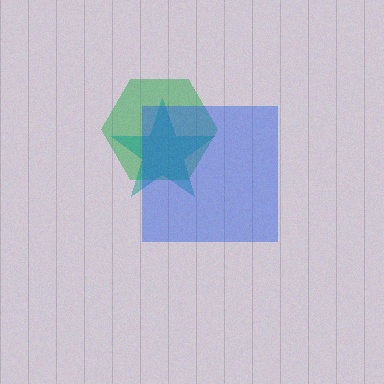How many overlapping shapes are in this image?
There are 3 overlapping shapes in the image.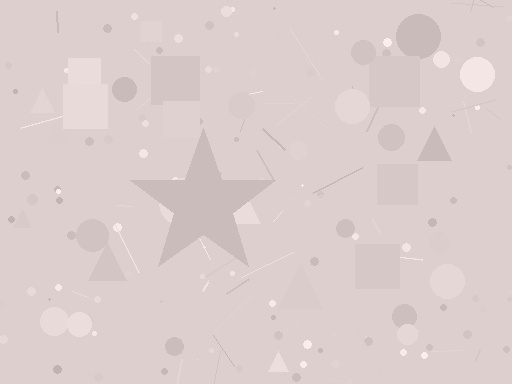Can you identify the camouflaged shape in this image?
The camouflaged shape is a star.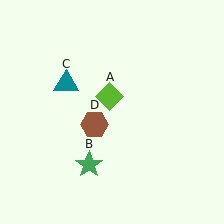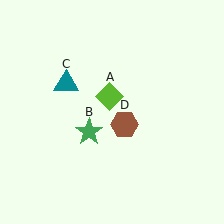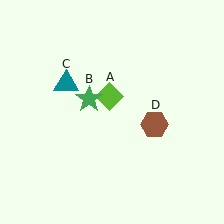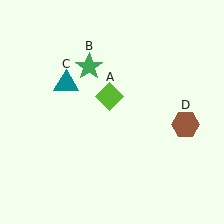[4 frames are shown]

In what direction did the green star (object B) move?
The green star (object B) moved up.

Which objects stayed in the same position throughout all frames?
Lime diamond (object A) and teal triangle (object C) remained stationary.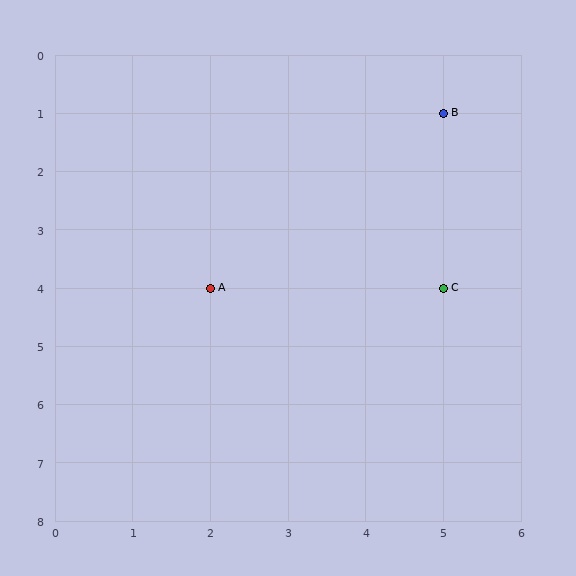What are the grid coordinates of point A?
Point A is at grid coordinates (2, 4).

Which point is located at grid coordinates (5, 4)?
Point C is at (5, 4).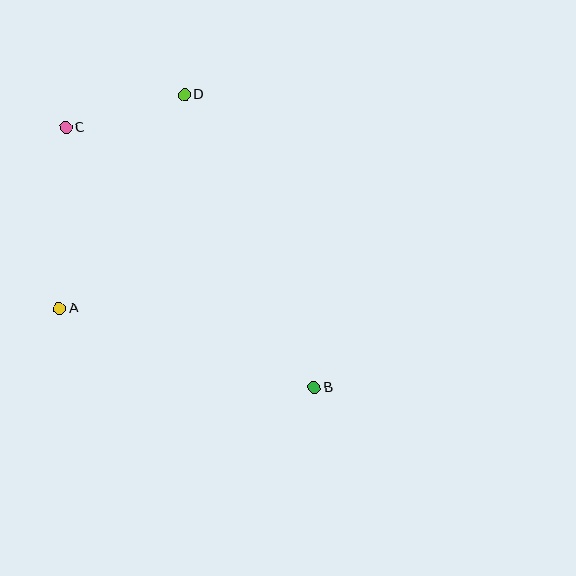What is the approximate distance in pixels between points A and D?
The distance between A and D is approximately 248 pixels.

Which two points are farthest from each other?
Points B and C are farthest from each other.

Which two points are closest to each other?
Points C and D are closest to each other.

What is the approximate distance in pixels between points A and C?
The distance between A and C is approximately 181 pixels.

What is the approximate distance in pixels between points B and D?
The distance between B and D is approximately 321 pixels.